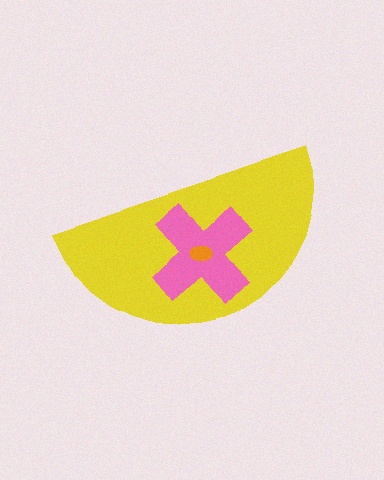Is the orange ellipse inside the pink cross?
Yes.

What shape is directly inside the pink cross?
The orange ellipse.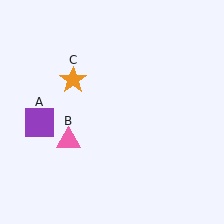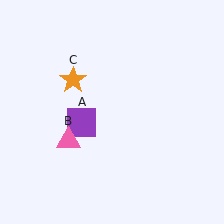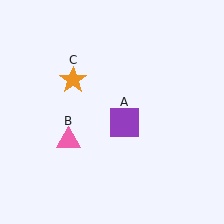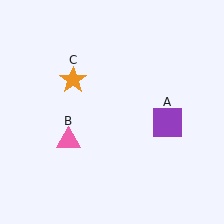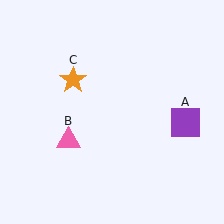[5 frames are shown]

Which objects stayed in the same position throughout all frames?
Pink triangle (object B) and orange star (object C) remained stationary.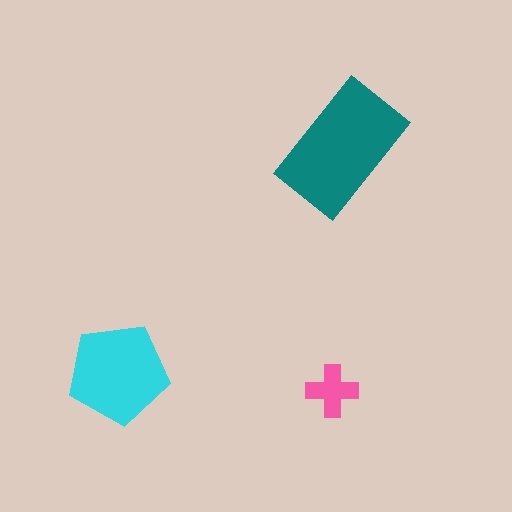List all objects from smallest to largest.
The pink cross, the cyan pentagon, the teal rectangle.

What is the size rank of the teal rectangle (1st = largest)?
1st.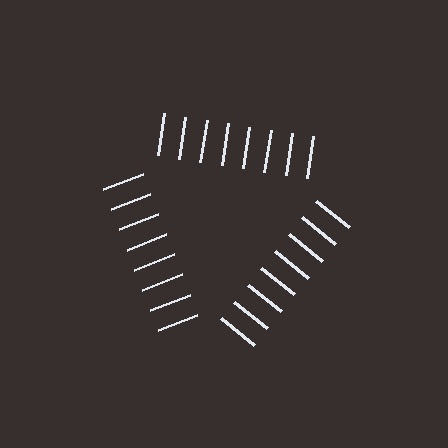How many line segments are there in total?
24 — 8 along each of the 3 edges.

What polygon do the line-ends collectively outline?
An illusory triangle — the line segments terminate on its edges but no continuous stroke is drawn.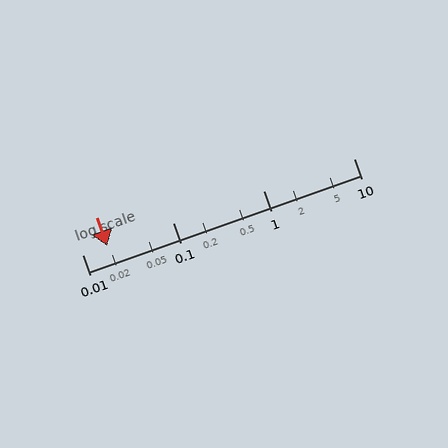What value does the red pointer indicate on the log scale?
The pointer indicates approximately 0.019.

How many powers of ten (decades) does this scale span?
The scale spans 3 decades, from 0.01 to 10.